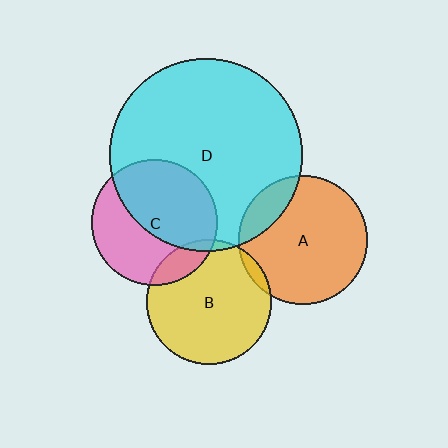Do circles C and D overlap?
Yes.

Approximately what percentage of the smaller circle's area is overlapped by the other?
Approximately 55%.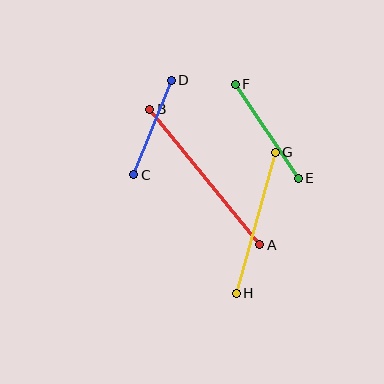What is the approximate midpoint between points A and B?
The midpoint is at approximately (205, 177) pixels.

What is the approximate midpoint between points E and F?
The midpoint is at approximately (267, 131) pixels.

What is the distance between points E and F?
The distance is approximately 113 pixels.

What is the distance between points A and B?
The distance is approximately 175 pixels.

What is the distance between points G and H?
The distance is approximately 146 pixels.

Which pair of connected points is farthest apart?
Points A and B are farthest apart.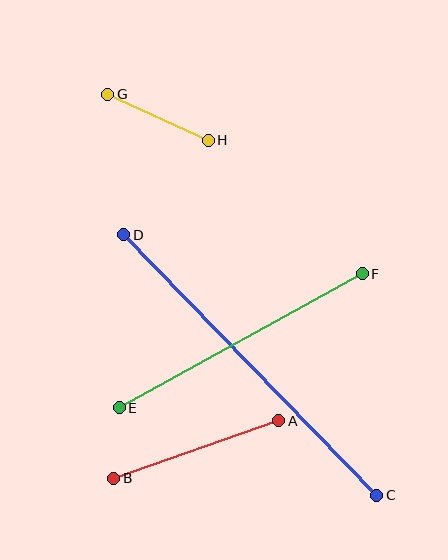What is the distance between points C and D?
The distance is approximately 363 pixels.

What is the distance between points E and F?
The distance is approximately 278 pixels.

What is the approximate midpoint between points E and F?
The midpoint is at approximately (241, 341) pixels.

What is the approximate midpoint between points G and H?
The midpoint is at approximately (158, 117) pixels.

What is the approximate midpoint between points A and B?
The midpoint is at approximately (196, 449) pixels.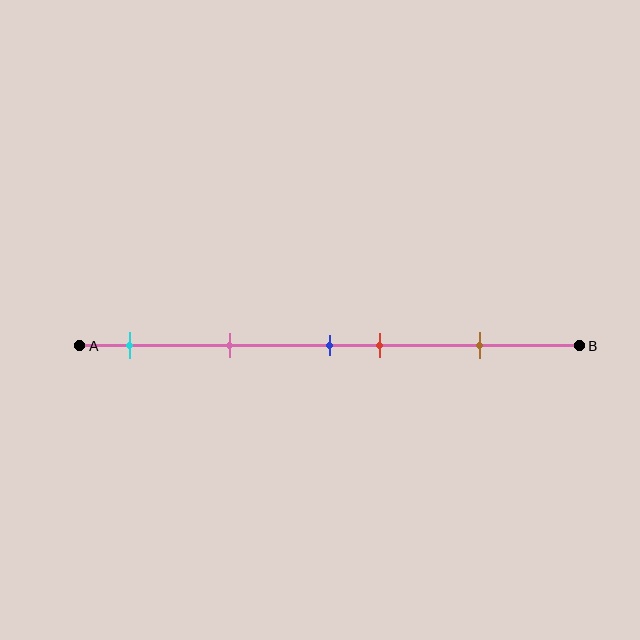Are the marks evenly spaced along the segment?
No, the marks are not evenly spaced.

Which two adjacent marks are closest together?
The blue and red marks are the closest adjacent pair.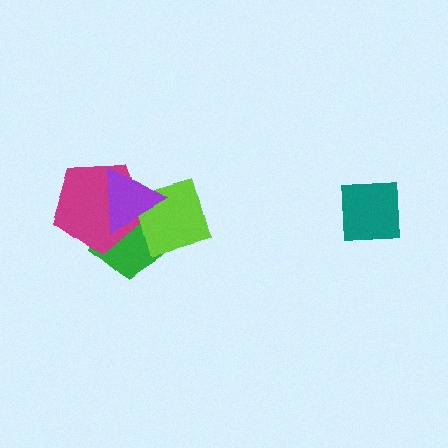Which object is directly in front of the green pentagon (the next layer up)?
The magenta pentagon is directly in front of the green pentagon.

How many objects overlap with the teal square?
0 objects overlap with the teal square.